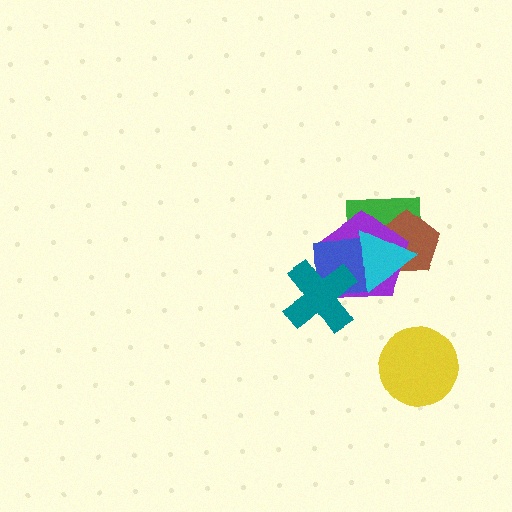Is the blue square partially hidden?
Yes, it is partially covered by another shape.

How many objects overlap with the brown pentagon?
3 objects overlap with the brown pentagon.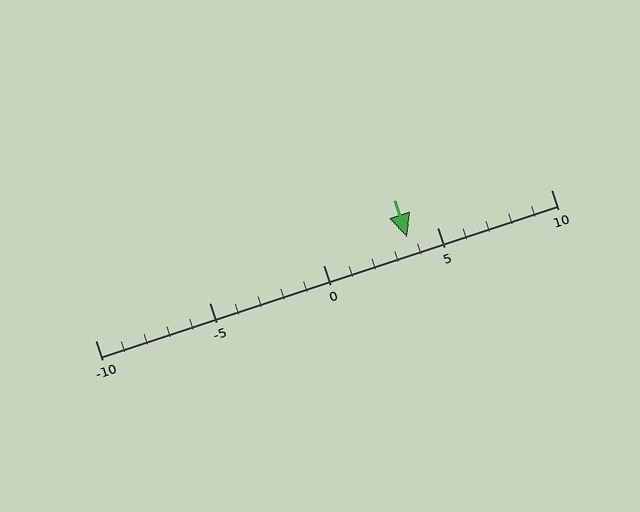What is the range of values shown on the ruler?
The ruler shows values from -10 to 10.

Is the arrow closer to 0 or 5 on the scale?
The arrow is closer to 5.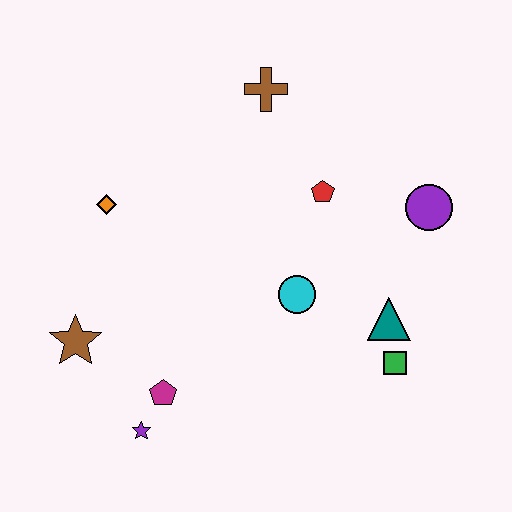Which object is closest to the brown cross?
The red pentagon is closest to the brown cross.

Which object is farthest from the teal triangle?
The brown star is farthest from the teal triangle.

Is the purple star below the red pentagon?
Yes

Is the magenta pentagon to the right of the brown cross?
No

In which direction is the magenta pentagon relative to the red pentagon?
The magenta pentagon is below the red pentagon.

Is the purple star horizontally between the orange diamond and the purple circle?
Yes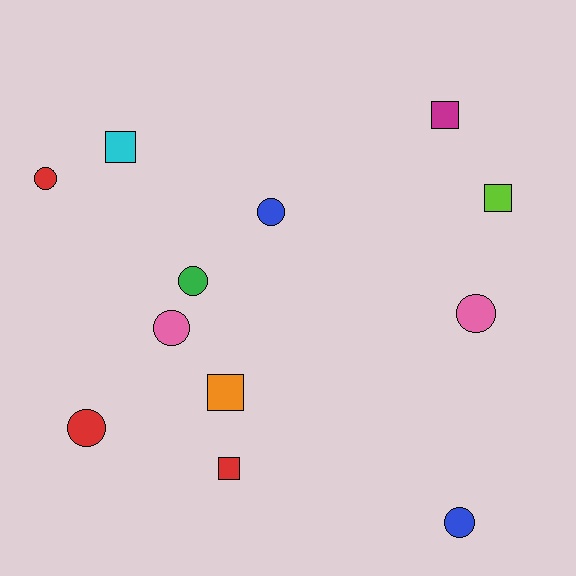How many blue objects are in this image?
There are 2 blue objects.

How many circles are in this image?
There are 7 circles.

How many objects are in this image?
There are 12 objects.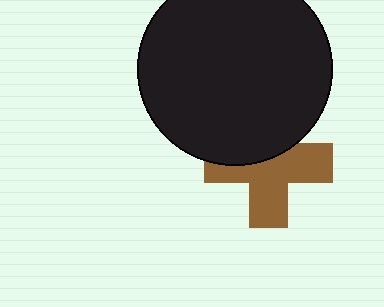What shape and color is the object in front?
The object in front is a black circle.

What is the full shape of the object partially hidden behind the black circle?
The partially hidden object is a brown cross.